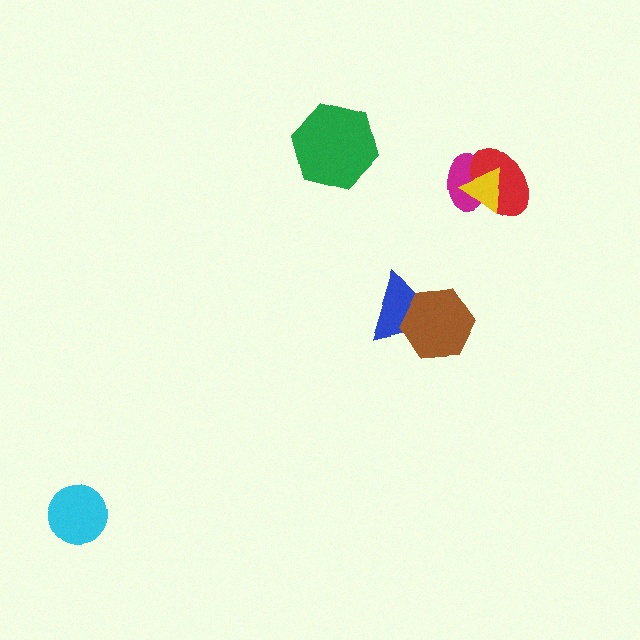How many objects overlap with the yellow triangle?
2 objects overlap with the yellow triangle.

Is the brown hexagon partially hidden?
No, no other shape covers it.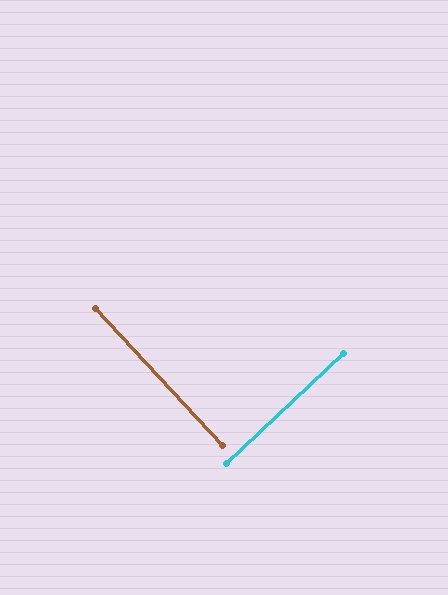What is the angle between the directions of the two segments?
Approximately 90 degrees.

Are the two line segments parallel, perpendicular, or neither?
Perpendicular — they meet at approximately 90°.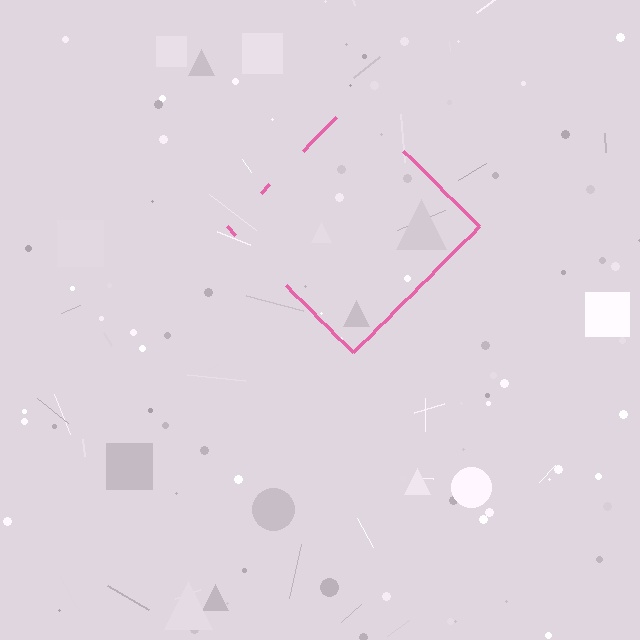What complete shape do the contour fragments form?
The contour fragments form a diamond.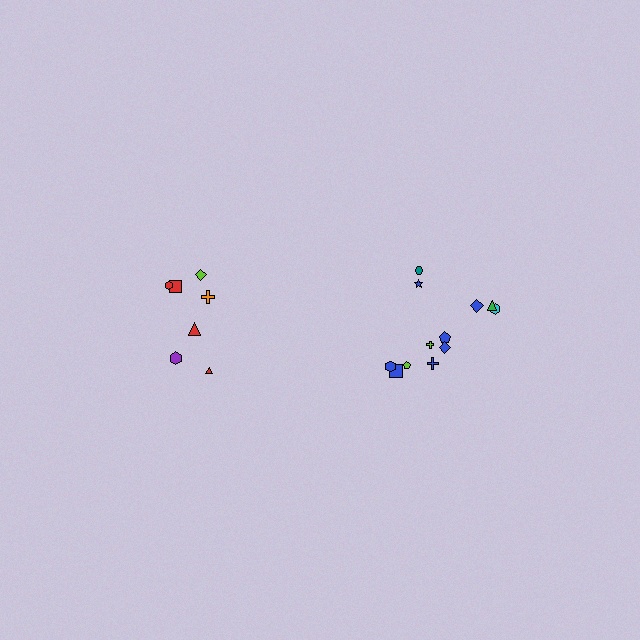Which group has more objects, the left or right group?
The right group.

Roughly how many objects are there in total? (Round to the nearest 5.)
Roughly 20 objects in total.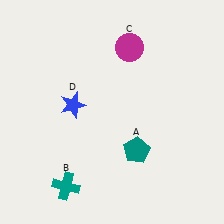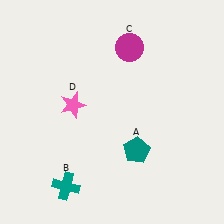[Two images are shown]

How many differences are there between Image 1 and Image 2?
There is 1 difference between the two images.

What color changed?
The star (D) changed from blue in Image 1 to pink in Image 2.